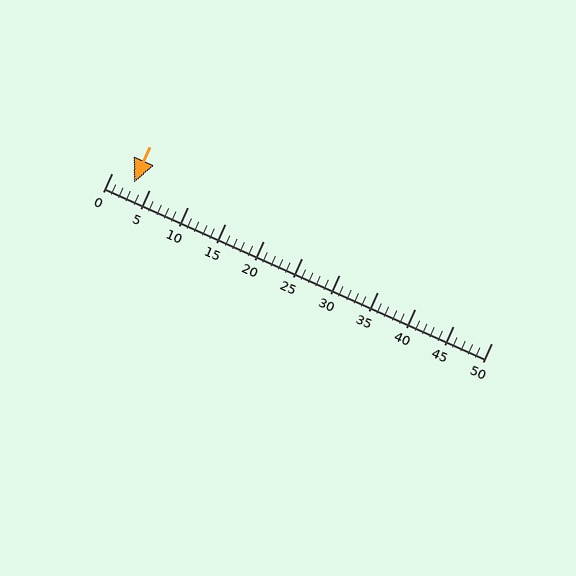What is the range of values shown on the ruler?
The ruler shows values from 0 to 50.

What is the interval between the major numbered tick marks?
The major tick marks are spaced 5 units apart.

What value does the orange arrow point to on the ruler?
The orange arrow points to approximately 3.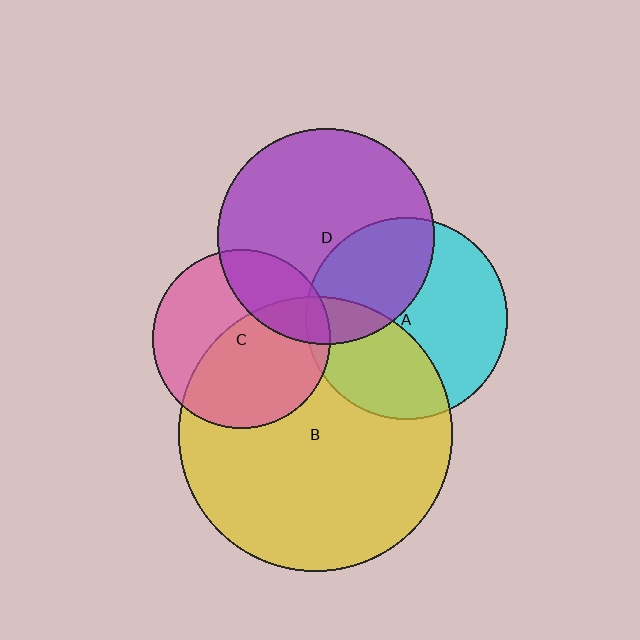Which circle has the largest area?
Circle B (yellow).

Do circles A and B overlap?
Yes.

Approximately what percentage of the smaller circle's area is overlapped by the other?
Approximately 35%.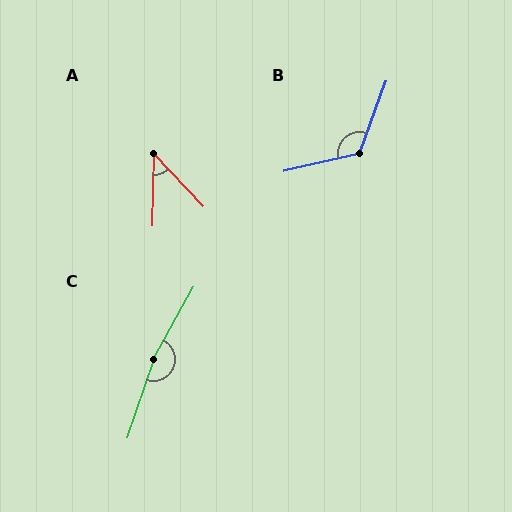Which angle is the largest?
C, at approximately 170 degrees.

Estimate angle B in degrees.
Approximately 122 degrees.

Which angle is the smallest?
A, at approximately 44 degrees.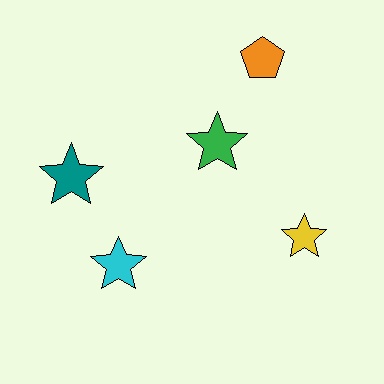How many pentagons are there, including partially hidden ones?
There is 1 pentagon.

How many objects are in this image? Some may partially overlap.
There are 5 objects.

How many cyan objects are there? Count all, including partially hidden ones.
There is 1 cyan object.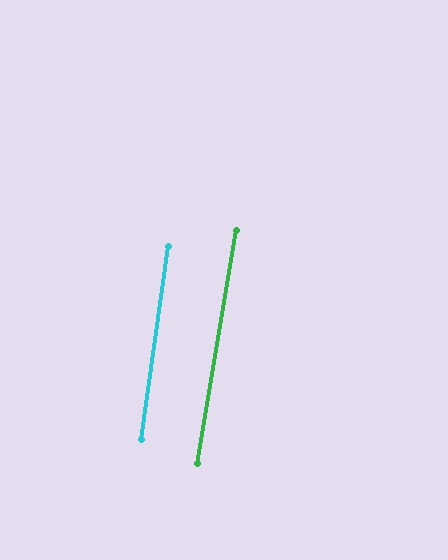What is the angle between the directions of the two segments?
Approximately 2 degrees.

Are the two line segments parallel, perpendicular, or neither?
Parallel — their directions differ by only 1.5°.